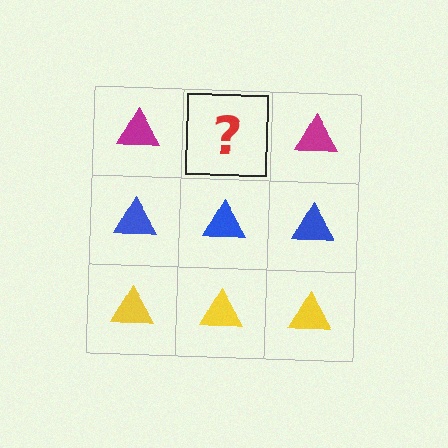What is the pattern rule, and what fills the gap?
The rule is that each row has a consistent color. The gap should be filled with a magenta triangle.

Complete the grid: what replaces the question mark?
The question mark should be replaced with a magenta triangle.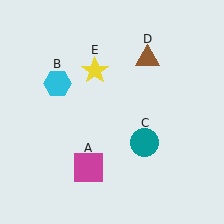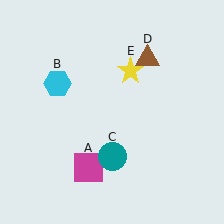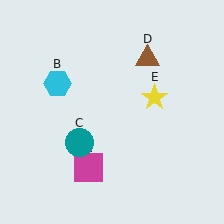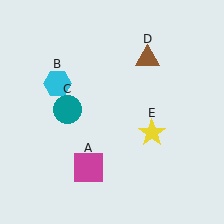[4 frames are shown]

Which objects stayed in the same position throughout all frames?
Magenta square (object A) and cyan hexagon (object B) and brown triangle (object D) remained stationary.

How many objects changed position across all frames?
2 objects changed position: teal circle (object C), yellow star (object E).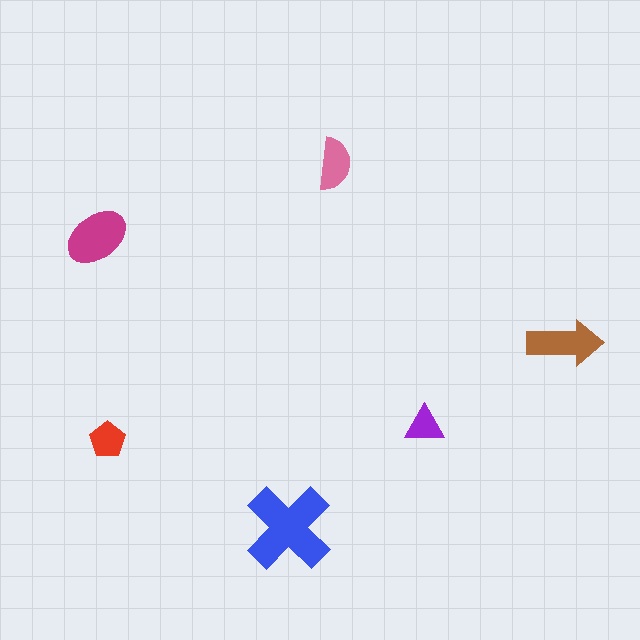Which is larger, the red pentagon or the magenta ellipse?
The magenta ellipse.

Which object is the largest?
The blue cross.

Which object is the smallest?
The purple triangle.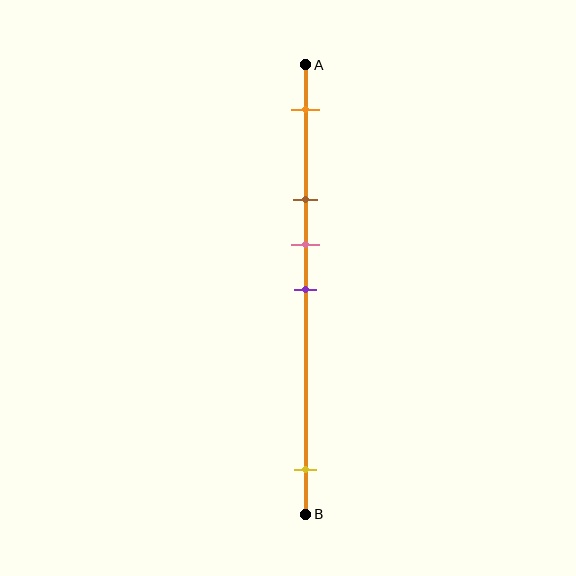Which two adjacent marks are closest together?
The pink and purple marks are the closest adjacent pair.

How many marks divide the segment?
There are 5 marks dividing the segment.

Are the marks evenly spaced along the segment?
No, the marks are not evenly spaced.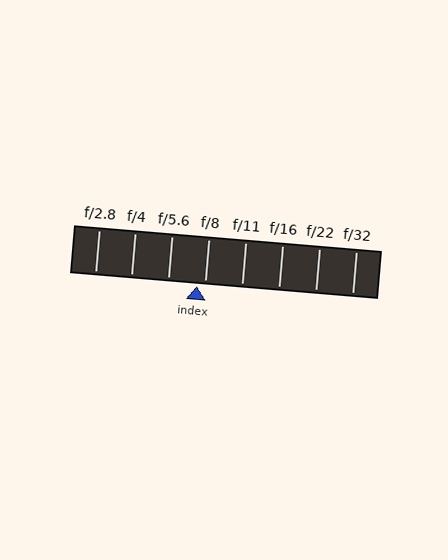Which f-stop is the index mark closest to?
The index mark is closest to f/8.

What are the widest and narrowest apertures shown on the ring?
The widest aperture shown is f/2.8 and the narrowest is f/32.